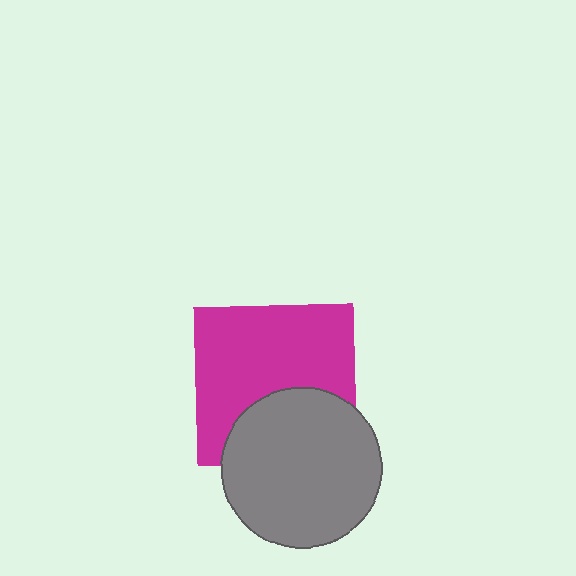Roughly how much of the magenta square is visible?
Most of it is visible (roughly 66%).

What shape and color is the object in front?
The object in front is a gray circle.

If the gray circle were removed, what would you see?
You would see the complete magenta square.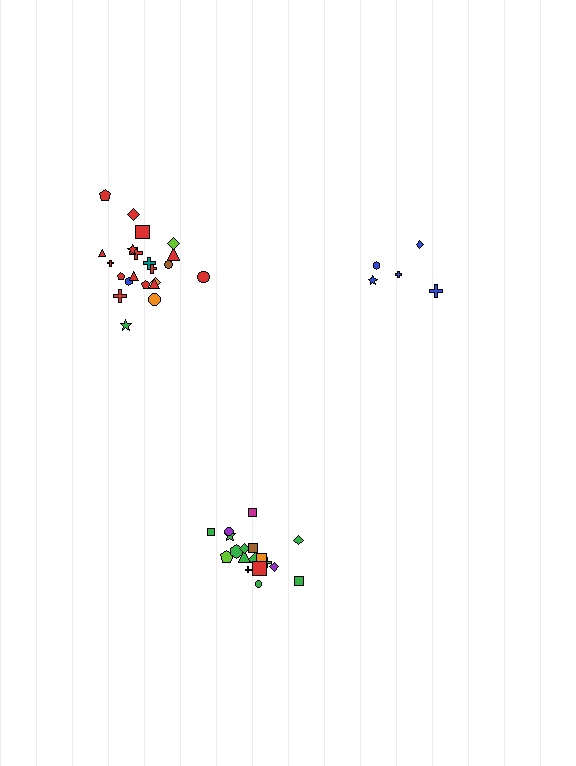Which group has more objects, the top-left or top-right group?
The top-left group.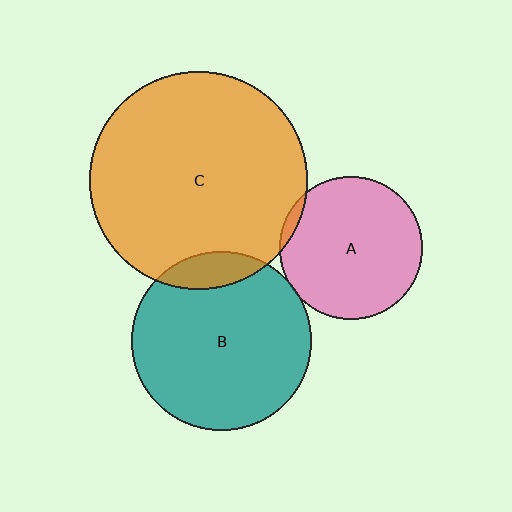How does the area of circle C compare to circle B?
Approximately 1.5 times.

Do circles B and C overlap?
Yes.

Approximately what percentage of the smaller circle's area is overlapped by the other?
Approximately 10%.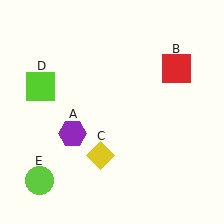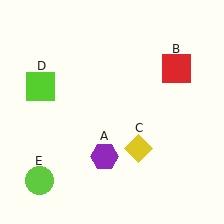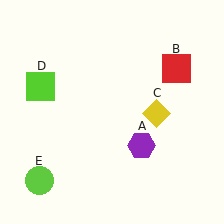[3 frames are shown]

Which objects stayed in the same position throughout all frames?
Red square (object B) and lime square (object D) and lime circle (object E) remained stationary.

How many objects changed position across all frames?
2 objects changed position: purple hexagon (object A), yellow diamond (object C).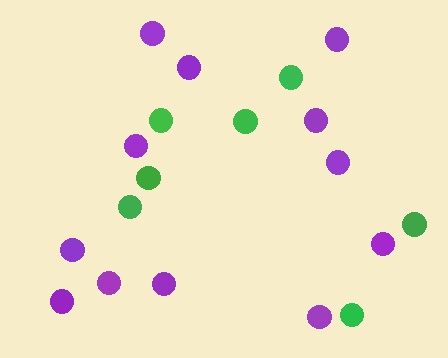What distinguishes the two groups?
There are 2 groups: one group of purple circles (12) and one group of green circles (7).